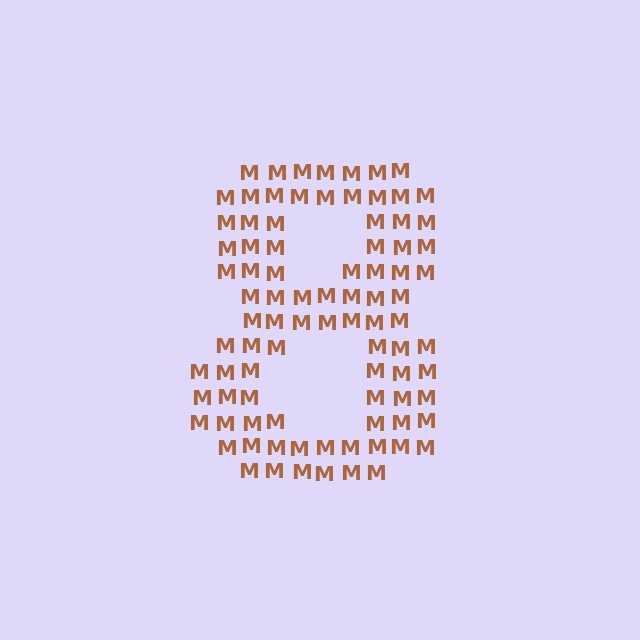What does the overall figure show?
The overall figure shows the digit 8.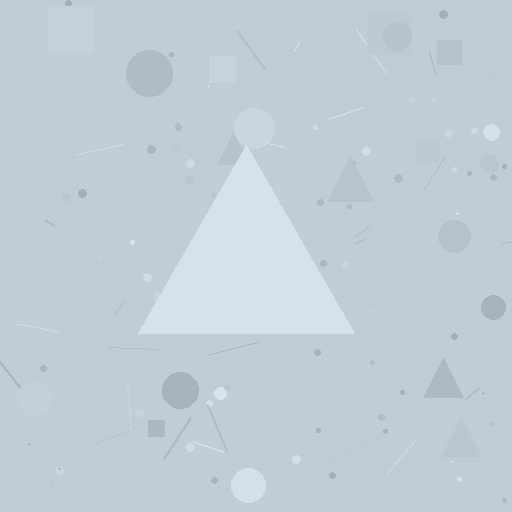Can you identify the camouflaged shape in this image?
The camouflaged shape is a triangle.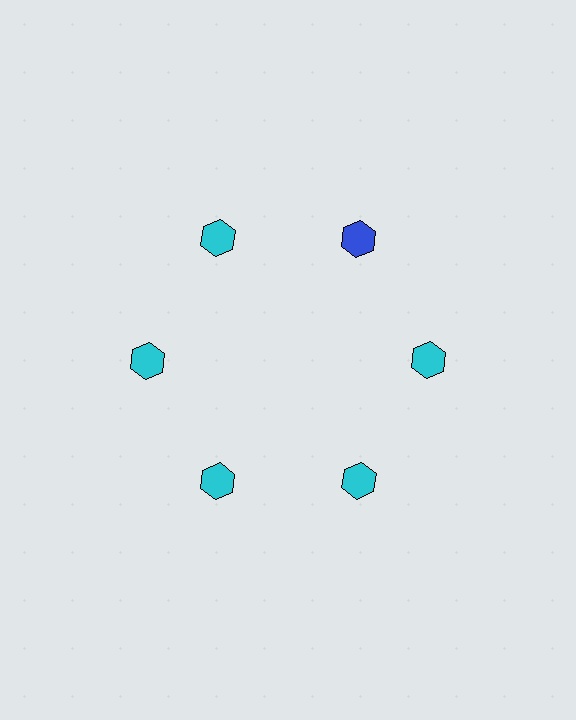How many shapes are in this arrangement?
There are 6 shapes arranged in a ring pattern.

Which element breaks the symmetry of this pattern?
The blue hexagon at roughly the 1 o'clock position breaks the symmetry. All other shapes are cyan hexagons.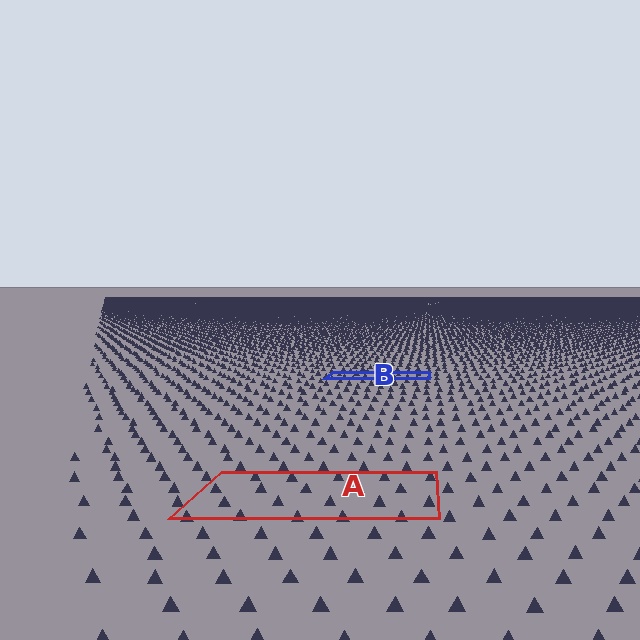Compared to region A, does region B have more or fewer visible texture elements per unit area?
Region B has more texture elements per unit area — they are packed more densely because it is farther away.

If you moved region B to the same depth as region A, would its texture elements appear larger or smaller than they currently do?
They would appear larger. At a closer depth, the same texture elements are projected at a bigger on-screen size.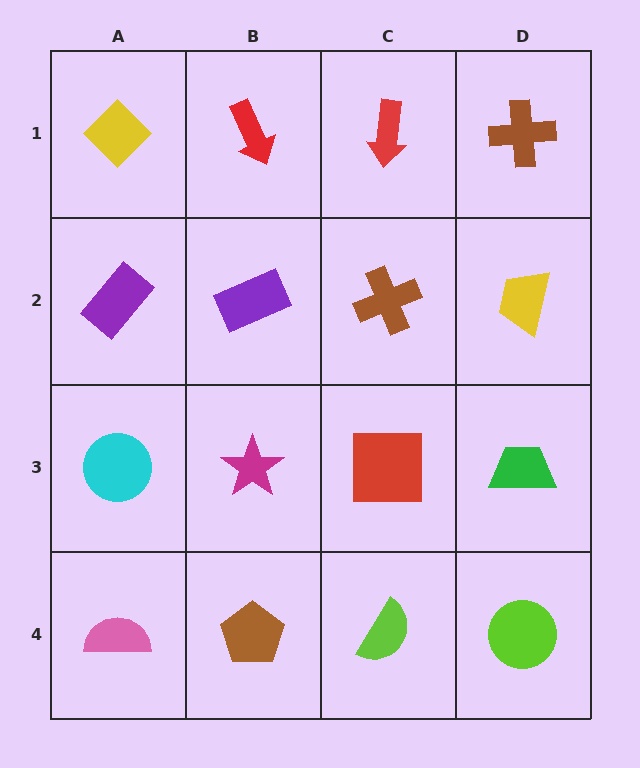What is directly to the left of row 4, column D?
A lime semicircle.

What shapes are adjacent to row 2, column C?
A red arrow (row 1, column C), a red square (row 3, column C), a purple rectangle (row 2, column B), a yellow trapezoid (row 2, column D).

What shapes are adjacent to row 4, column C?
A red square (row 3, column C), a brown pentagon (row 4, column B), a lime circle (row 4, column D).